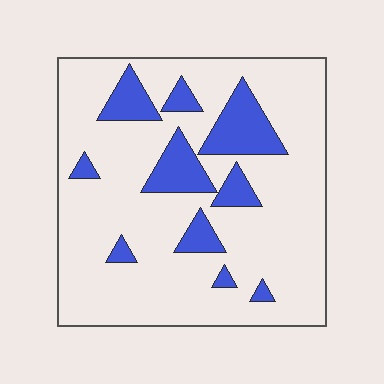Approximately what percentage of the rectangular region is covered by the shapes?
Approximately 20%.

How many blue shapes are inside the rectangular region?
10.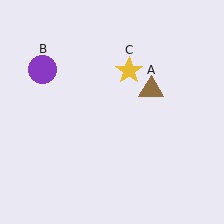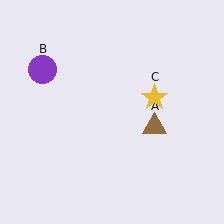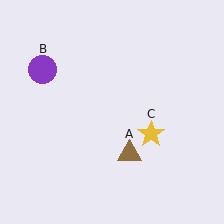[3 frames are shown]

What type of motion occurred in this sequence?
The brown triangle (object A), yellow star (object C) rotated clockwise around the center of the scene.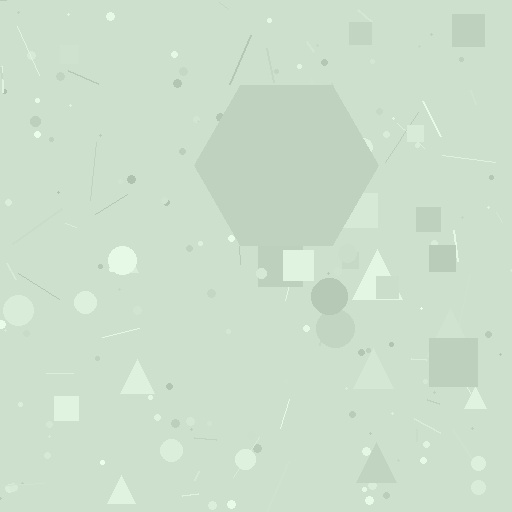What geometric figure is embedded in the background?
A hexagon is embedded in the background.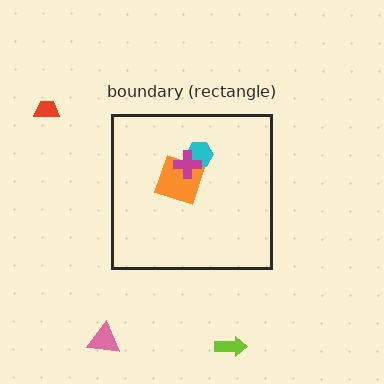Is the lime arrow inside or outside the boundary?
Outside.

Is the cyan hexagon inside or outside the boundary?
Inside.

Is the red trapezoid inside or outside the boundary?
Outside.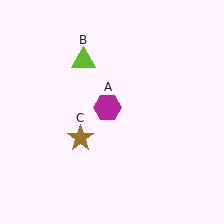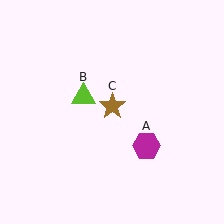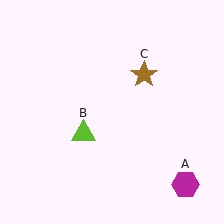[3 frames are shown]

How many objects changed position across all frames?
3 objects changed position: magenta hexagon (object A), lime triangle (object B), brown star (object C).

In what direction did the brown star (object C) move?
The brown star (object C) moved up and to the right.